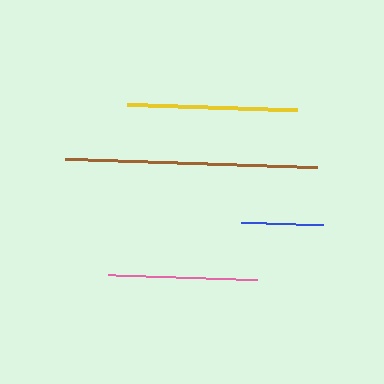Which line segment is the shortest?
The blue line is the shortest at approximately 82 pixels.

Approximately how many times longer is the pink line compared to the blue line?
The pink line is approximately 1.8 times the length of the blue line.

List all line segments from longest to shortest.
From longest to shortest: brown, yellow, pink, blue.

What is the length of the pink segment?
The pink segment is approximately 149 pixels long.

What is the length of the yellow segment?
The yellow segment is approximately 170 pixels long.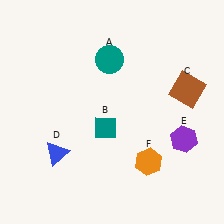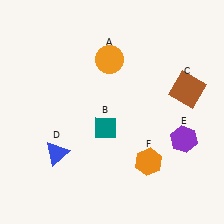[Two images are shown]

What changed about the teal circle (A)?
In Image 1, A is teal. In Image 2, it changed to orange.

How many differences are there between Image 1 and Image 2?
There is 1 difference between the two images.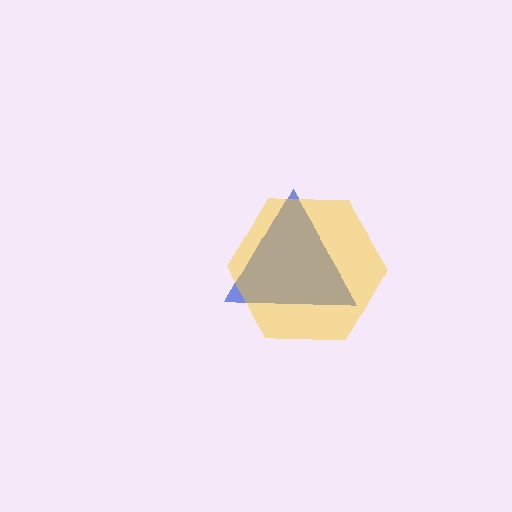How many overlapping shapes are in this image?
There are 2 overlapping shapes in the image.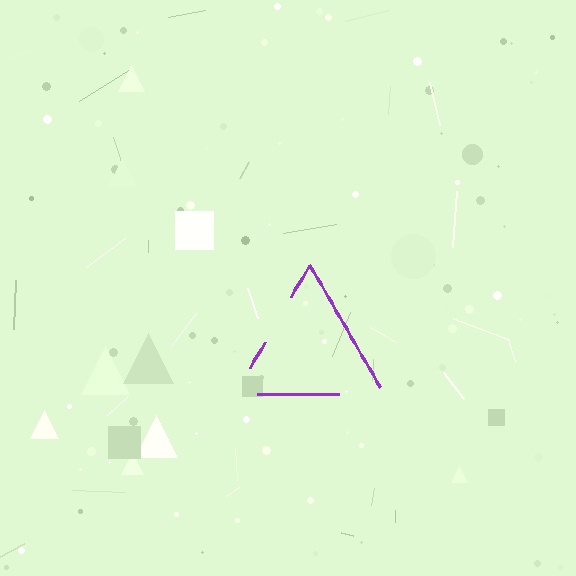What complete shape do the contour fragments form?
The contour fragments form a triangle.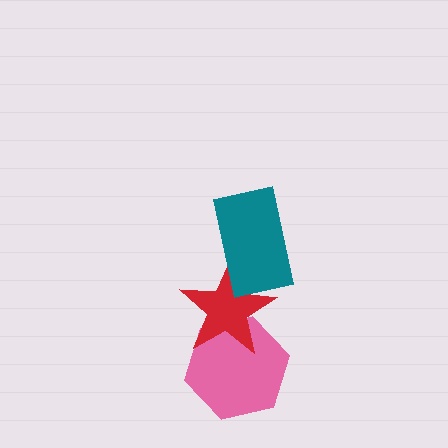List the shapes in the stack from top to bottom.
From top to bottom: the teal rectangle, the red star, the pink hexagon.